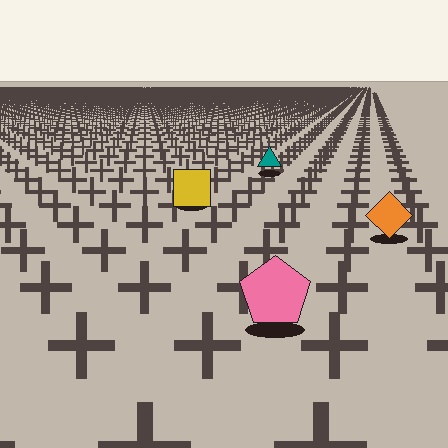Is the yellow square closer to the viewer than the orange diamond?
No. The orange diamond is closer — you can tell from the texture gradient: the ground texture is coarser near it.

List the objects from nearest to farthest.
From nearest to farthest: the pink pentagon, the orange diamond, the yellow square, the teal triangle.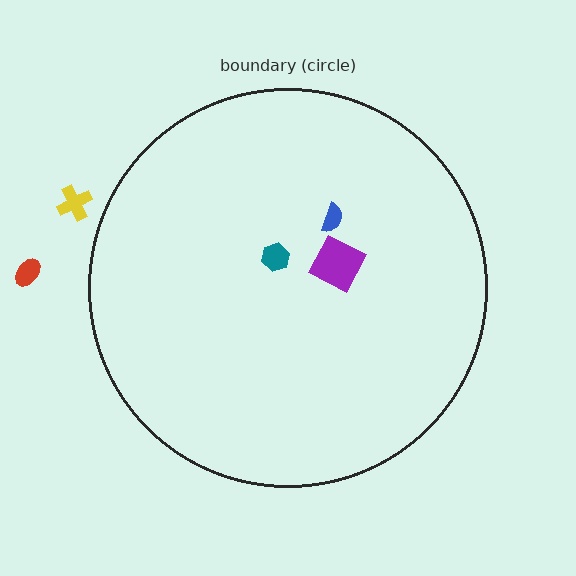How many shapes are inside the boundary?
3 inside, 2 outside.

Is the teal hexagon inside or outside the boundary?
Inside.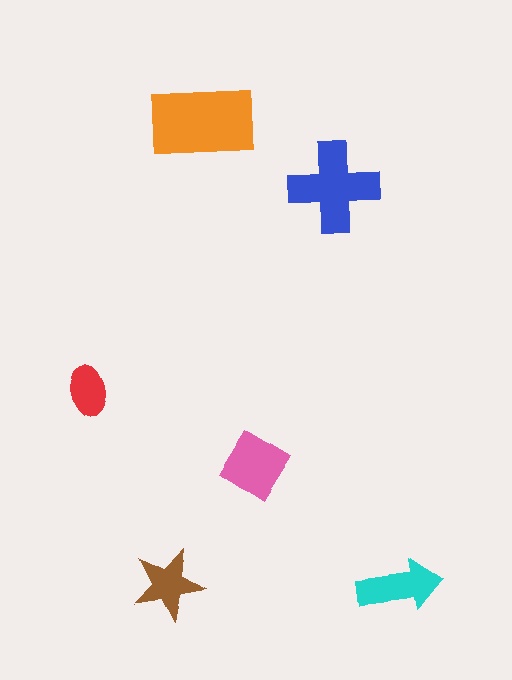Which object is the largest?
The orange rectangle.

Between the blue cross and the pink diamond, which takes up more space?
The blue cross.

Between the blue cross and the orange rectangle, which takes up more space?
The orange rectangle.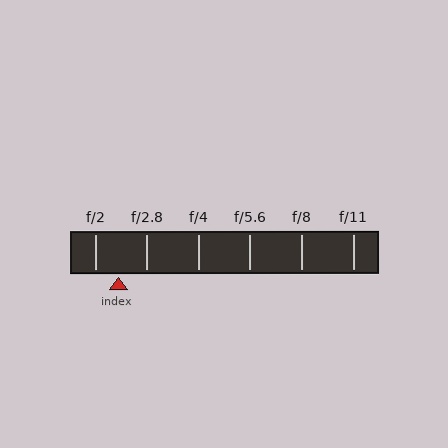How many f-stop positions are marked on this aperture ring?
There are 6 f-stop positions marked.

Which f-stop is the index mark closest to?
The index mark is closest to f/2.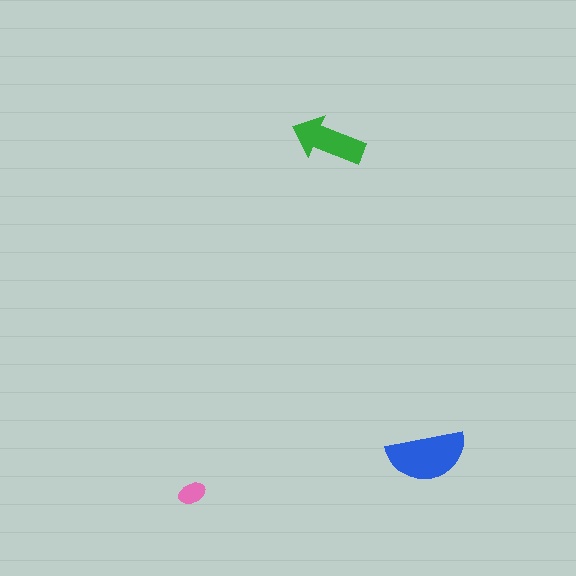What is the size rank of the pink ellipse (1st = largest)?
3rd.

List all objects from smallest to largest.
The pink ellipse, the green arrow, the blue semicircle.